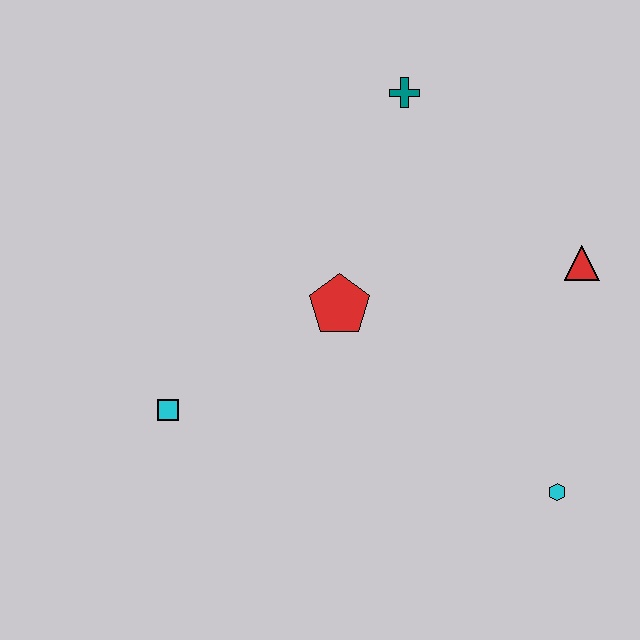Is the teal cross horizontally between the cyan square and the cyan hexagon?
Yes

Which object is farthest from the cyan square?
The red triangle is farthest from the cyan square.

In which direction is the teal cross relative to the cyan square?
The teal cross is above the cyan square.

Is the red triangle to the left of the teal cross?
No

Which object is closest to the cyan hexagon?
The red triangle is closest to the cyan hexagon.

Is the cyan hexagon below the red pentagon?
Yes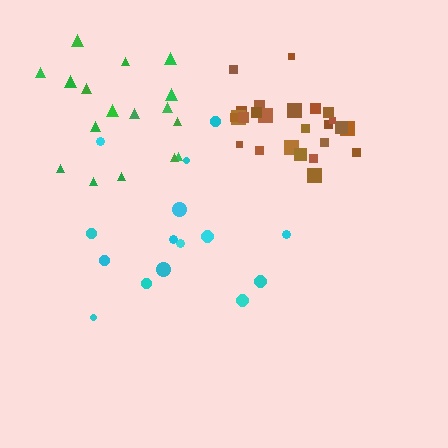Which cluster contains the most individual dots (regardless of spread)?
Brown (25).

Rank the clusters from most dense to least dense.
brown, green, cyan.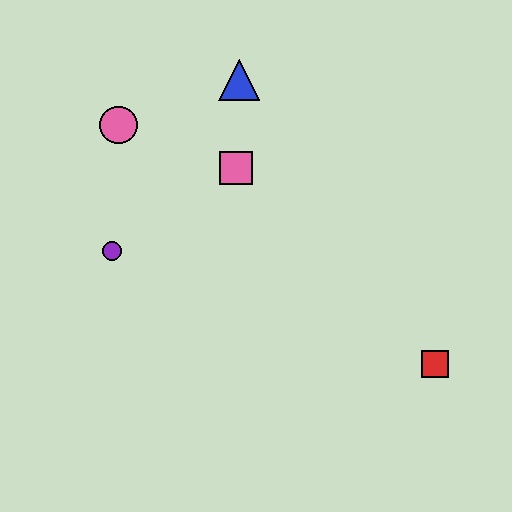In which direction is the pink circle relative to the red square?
The pink circle is to the left of the red square.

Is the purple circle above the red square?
Yes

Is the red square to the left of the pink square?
No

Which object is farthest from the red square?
The pink circle is farthest from the red square.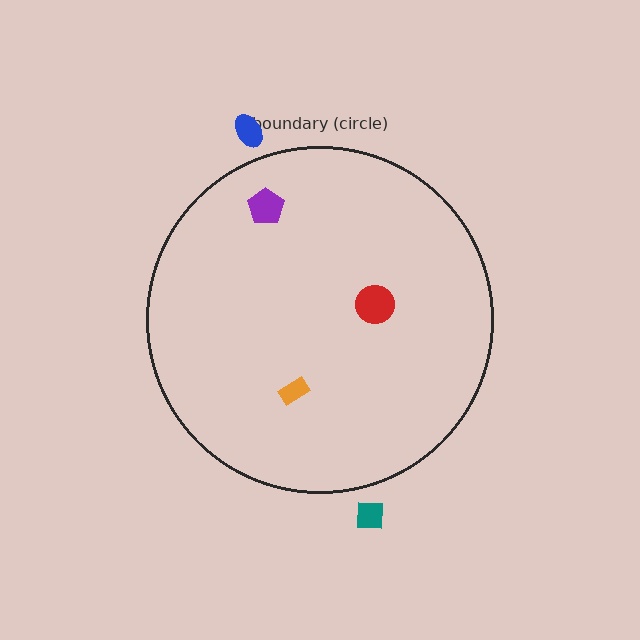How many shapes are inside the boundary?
3 inside, 2 outside.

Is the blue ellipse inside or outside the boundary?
Outside.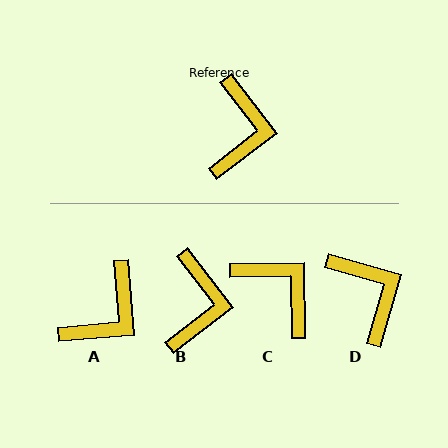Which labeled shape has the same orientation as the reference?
B.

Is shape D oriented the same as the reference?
No, it is off by about 37 degrees.